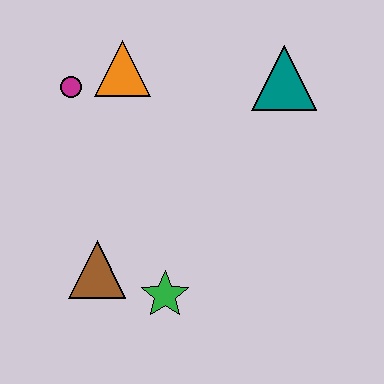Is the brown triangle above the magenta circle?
No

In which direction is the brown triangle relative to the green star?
The brown triangle is to the left of the green star.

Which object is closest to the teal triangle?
The orange triangle is closest to the teal triangle.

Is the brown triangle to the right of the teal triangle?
No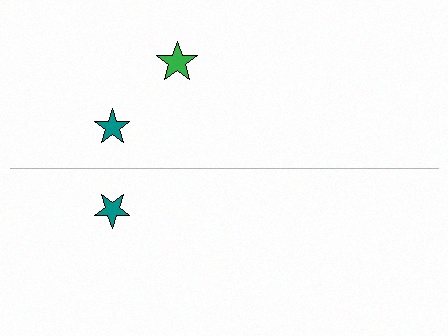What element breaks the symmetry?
A green star is missing from the bottom side.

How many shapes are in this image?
There are 3 shapes in this image.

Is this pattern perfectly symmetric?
No, the pattern is not perfectly symmetric. A green star is missing from the bottom side.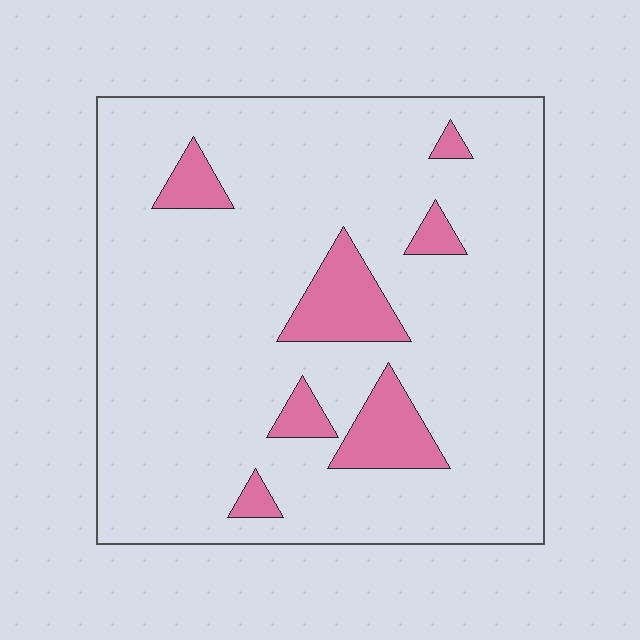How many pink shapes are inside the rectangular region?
7.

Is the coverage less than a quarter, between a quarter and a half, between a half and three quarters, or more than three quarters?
Less than a quarter.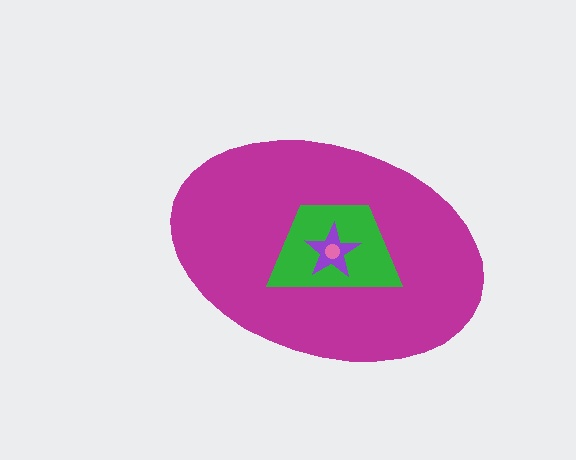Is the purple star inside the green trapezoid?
Yes.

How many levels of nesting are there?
4.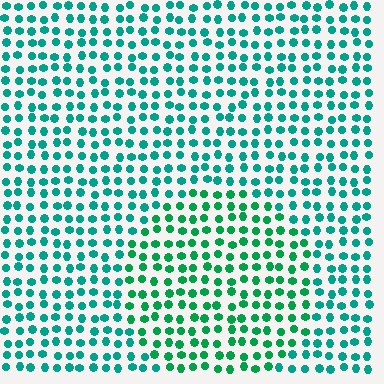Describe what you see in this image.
The image is filled with small teal elements in a uniform arrangement. A circle-shaped region is visible where the elements are tinted to a slightly different hue, forming a subtle color boundary.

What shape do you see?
I see a circle.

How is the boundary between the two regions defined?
The boundary is defined purely by a slight shift in hue (about 25 degrees). Spacing, size, and orientation are identical on both sides.